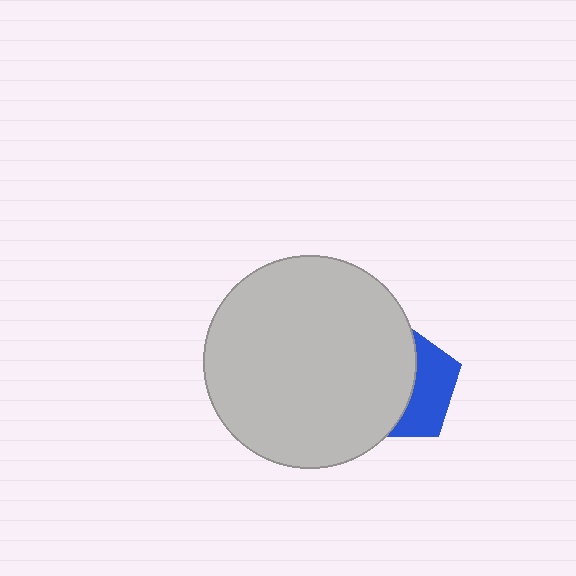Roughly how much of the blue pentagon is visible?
A small part of it is visible (roughly 39%).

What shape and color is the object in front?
The object in front is a light gray circle.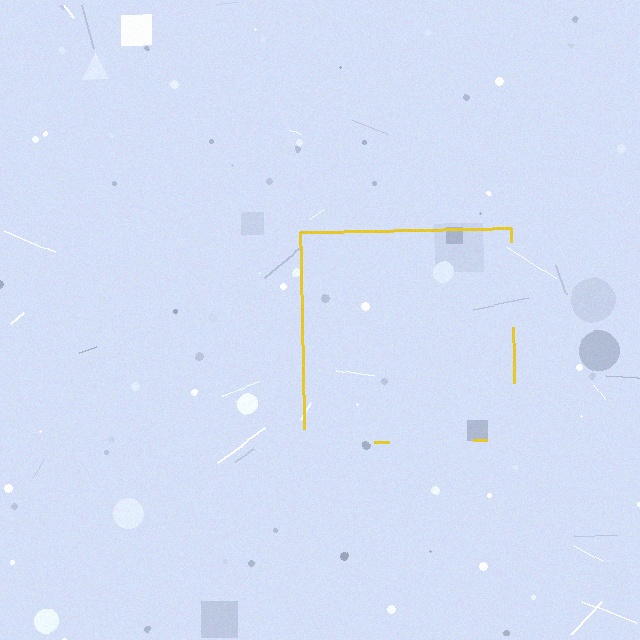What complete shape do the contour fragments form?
The contour fragments form a square.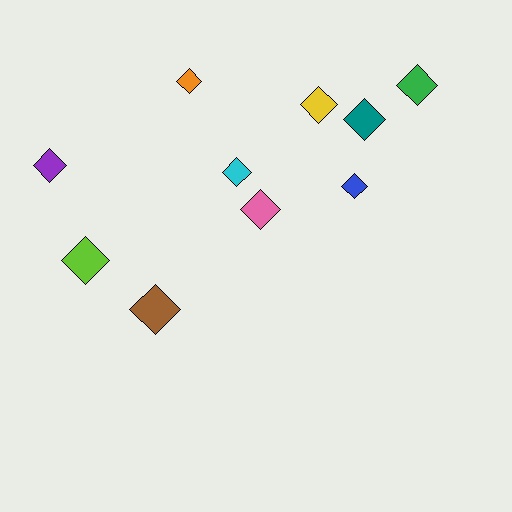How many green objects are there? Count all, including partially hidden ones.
There is 1 green object.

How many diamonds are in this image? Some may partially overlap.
There are 10 diamonds.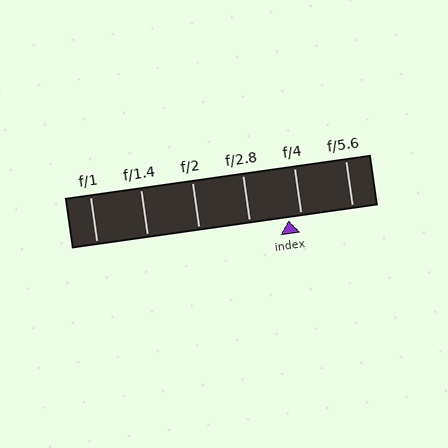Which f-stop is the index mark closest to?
The index mark is closest to f/4.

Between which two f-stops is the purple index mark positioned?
The index mark is between f/2.8 and f/4.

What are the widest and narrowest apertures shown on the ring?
The widest aperture shown is f/1 and the narrowest is f/5.6.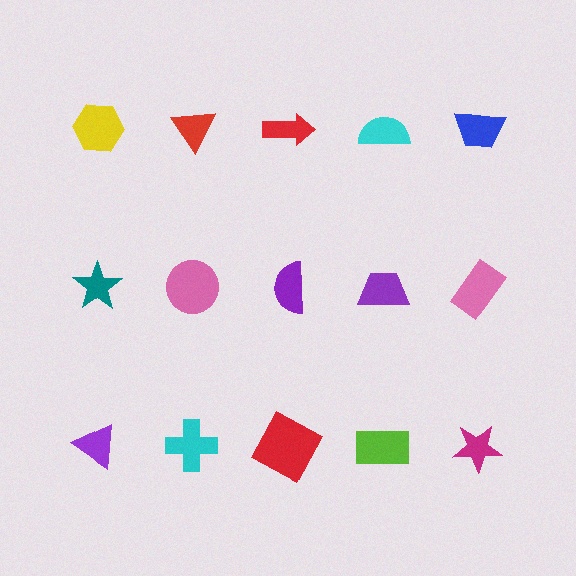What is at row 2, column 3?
A purple semicircle.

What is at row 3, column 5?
A magenta star.